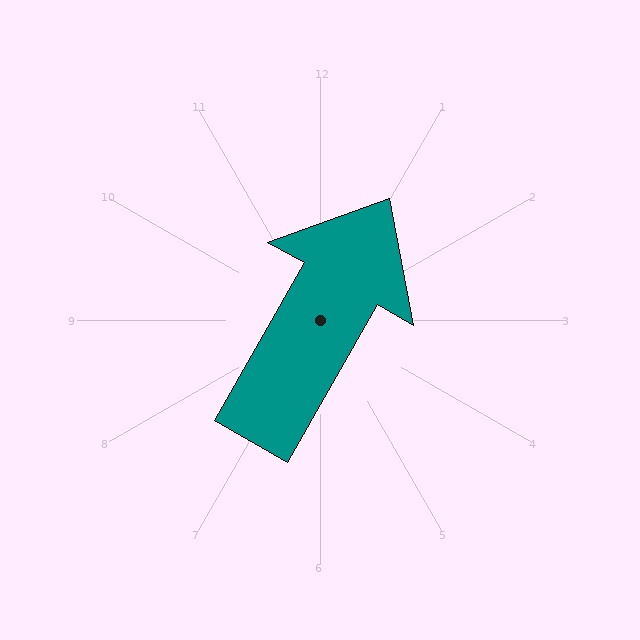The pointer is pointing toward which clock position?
Roughly 1 o'clock.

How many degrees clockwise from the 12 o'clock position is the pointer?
Approximately 30 degrees.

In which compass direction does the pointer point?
Northeast.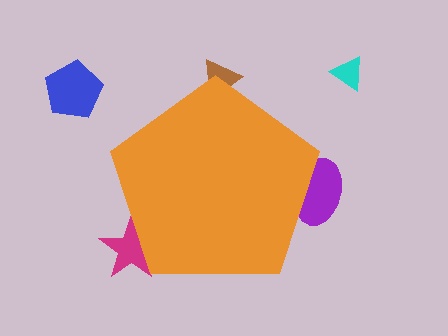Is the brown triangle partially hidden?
Yes, the brown triangle is partially hidden behind the orange pentagon.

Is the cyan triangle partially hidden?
No, the cyan triangle is fully visible.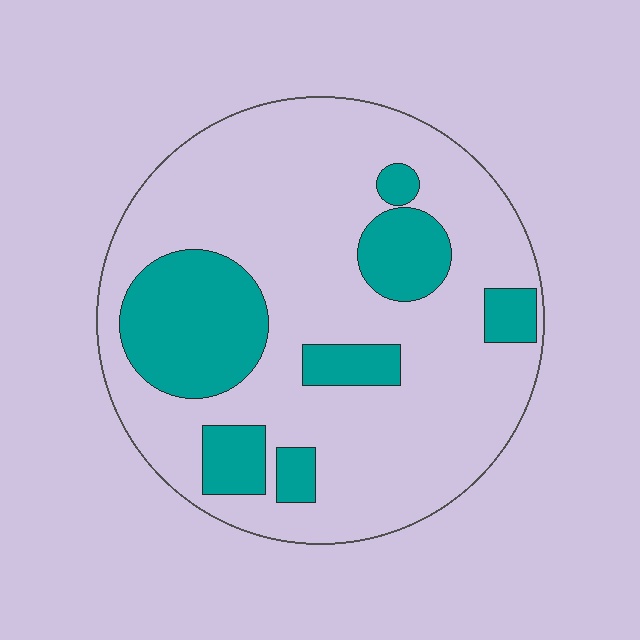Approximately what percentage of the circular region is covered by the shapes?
Approximately 25%.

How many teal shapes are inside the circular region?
7.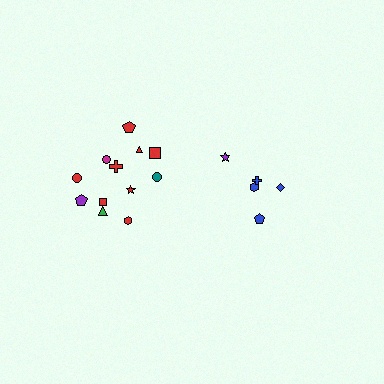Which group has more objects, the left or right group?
The left group.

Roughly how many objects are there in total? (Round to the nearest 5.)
Roughly 15 objects in total.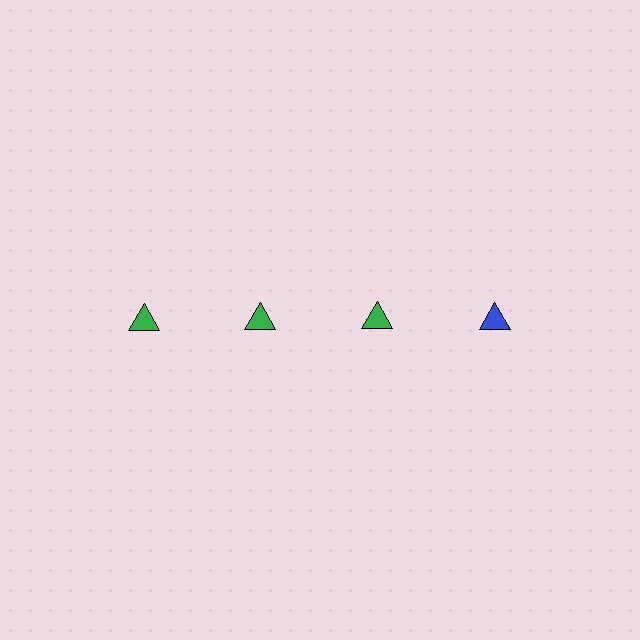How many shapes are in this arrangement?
There are 4 shapes arranged in a grid pattern.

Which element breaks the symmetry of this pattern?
The blue triangle in the top row, second from right column breaks the symmetry. All other shapes are green triangles.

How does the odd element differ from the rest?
It has a different color: blue instead of green.